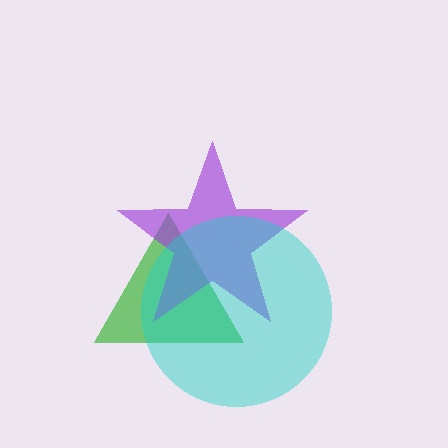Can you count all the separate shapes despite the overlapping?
Yes, there are 3 separate shapes.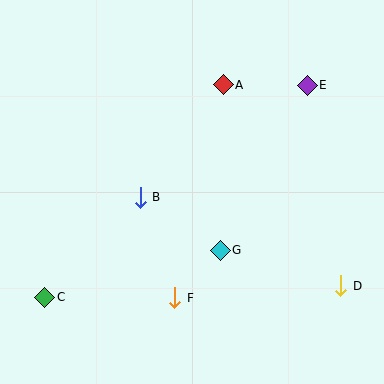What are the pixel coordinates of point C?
Point C is at (45, 297).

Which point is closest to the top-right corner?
Point E is closest to the top-right corner.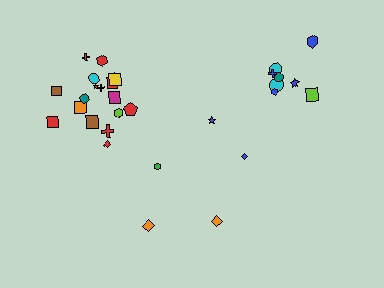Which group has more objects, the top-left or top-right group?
The top-left group.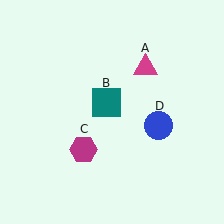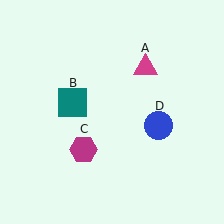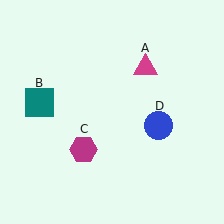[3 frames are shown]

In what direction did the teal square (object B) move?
The teal square (object B) moved left.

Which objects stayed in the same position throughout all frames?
Magenta triangle (object A) and magenta hexagon (object C) and blue circle (object D) remained stationary.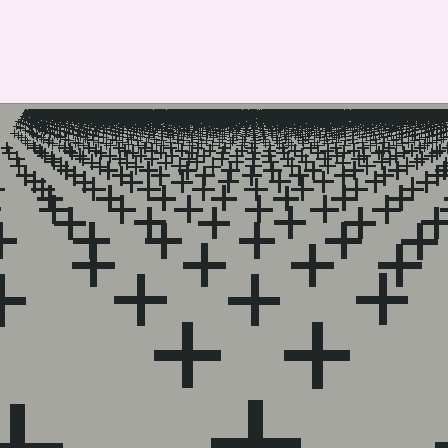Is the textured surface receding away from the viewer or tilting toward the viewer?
The surface is receding away from the viewer. Texture elements get smaller and denser toward the top.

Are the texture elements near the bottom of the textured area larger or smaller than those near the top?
Larger. Near the bottom, elements are closer to the viewer and appear at a bigger on-screen size.